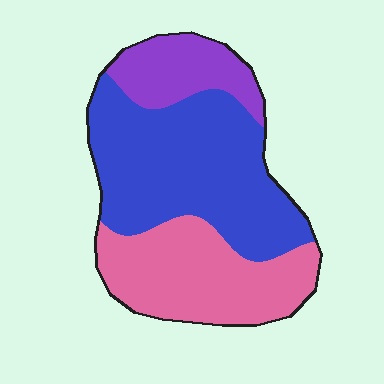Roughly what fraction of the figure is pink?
Pink takes up about one third (1/3) of the figure.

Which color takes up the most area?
Blue, at roughly 50%.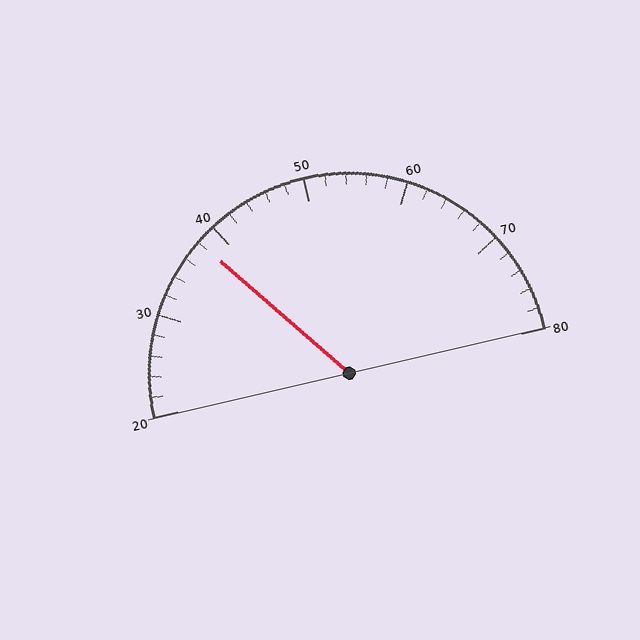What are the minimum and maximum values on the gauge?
The gauge ranges from 20 to 80.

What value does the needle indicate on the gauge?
The needle indicates approximately 38.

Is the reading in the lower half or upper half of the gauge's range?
The reading is in the lower half of the range (20 to 80).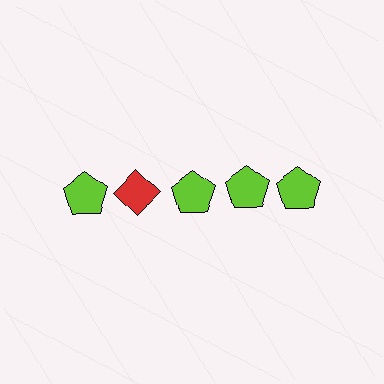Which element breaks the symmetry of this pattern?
The red diamond in the top row, second from left column breaks the symmetry. All other shapes are lime pentagons.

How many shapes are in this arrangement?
There are 5 shapes arranged in a grid pattern.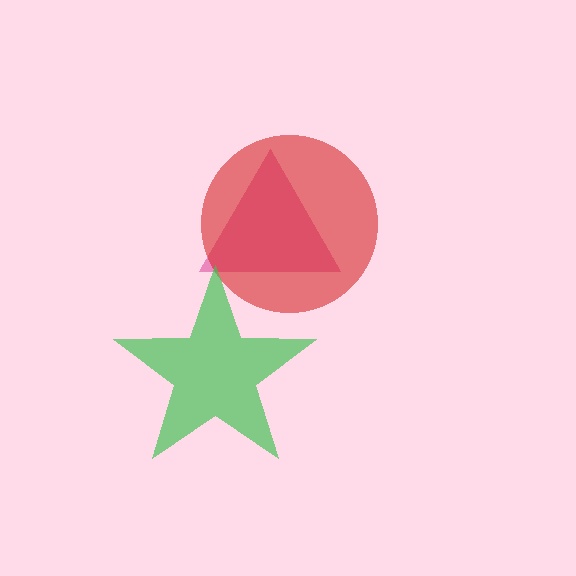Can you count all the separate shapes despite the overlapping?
Yes, there are 3 separate shapes.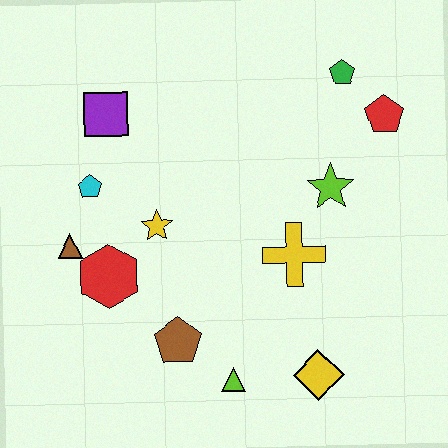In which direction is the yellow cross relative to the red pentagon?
The yellow cross is below the red pentagon.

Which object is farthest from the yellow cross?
The purple square is farthest from the yellow cross.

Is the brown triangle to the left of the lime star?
Yes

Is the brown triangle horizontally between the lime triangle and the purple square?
No